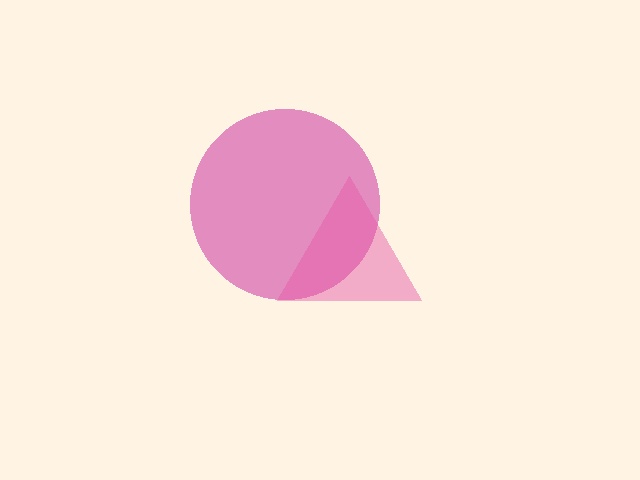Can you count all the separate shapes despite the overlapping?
Yes, there are 2 separate shapes.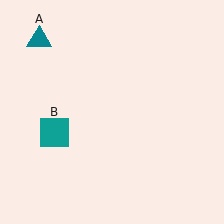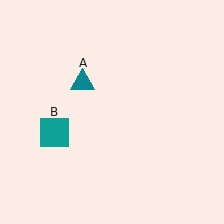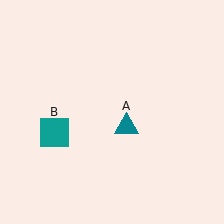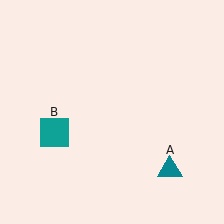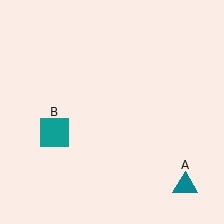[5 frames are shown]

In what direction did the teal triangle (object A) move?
The teal triangle (object A) moved down and to the right.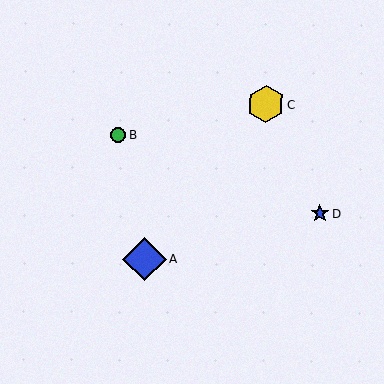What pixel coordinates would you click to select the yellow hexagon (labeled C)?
Click at (266, 104) to select the yellow hexagon C.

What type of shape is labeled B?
Shape B is a green circle.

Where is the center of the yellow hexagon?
The center of the yellow hexagon is at (266, 104).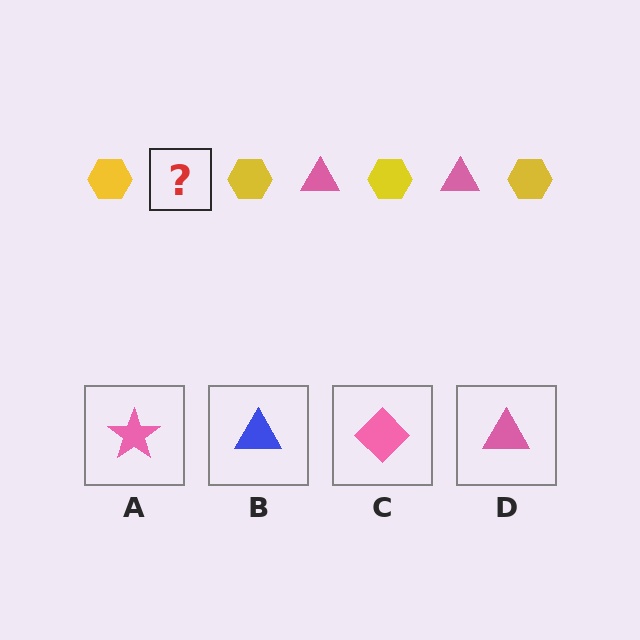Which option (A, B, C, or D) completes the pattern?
D.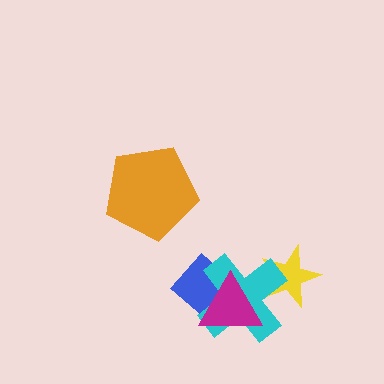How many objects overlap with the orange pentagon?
0 objects overlap with the orange pentagon.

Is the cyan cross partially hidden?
Yes, it is partially covered by another shape.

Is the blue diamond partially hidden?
Yes, it is partially covered by another shape.